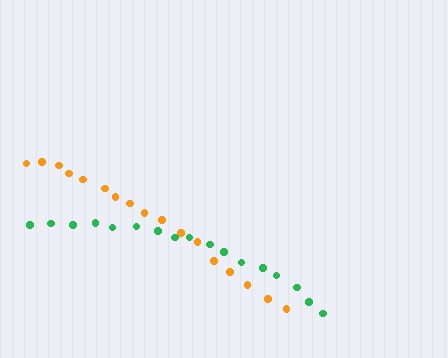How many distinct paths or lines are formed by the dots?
There are 2 distinct paths.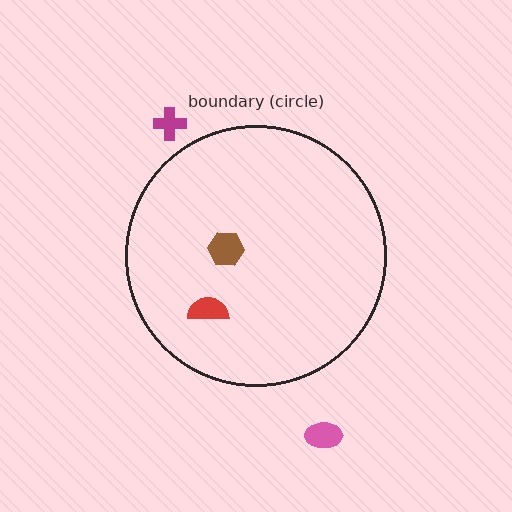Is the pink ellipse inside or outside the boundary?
Outside.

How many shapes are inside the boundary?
2 inside, 2 outside.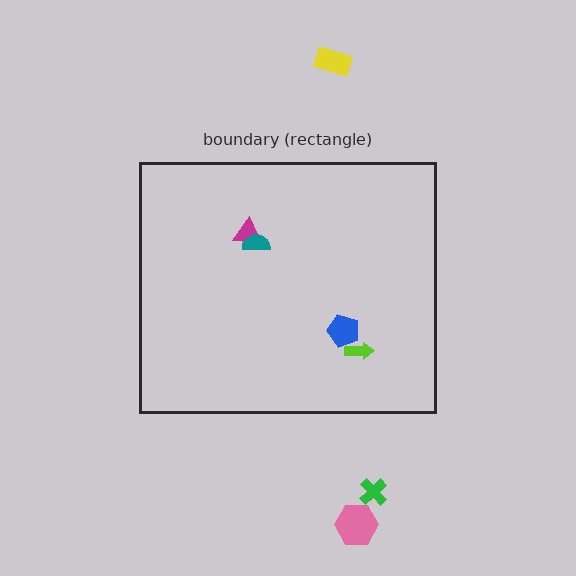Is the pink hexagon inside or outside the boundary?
Outside.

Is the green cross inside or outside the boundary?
Outside.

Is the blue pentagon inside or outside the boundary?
Inside.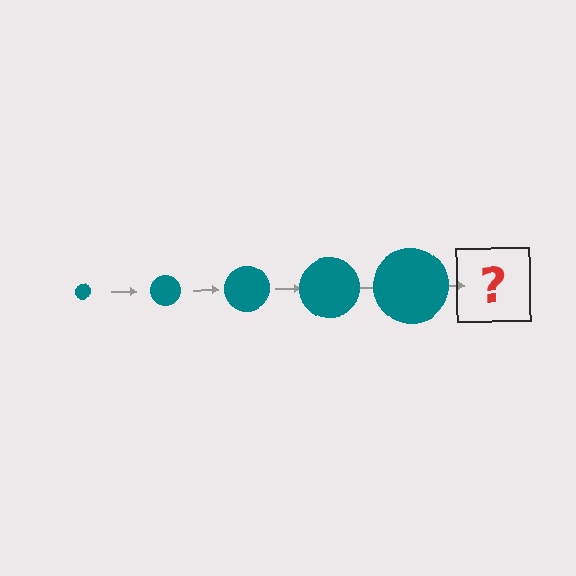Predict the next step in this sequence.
The next step is a teal circle, larger than the previous one.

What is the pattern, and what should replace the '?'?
The pattern is that the circle gets progressively larger each step. The '?' should be a teal circle, larger than the previous one.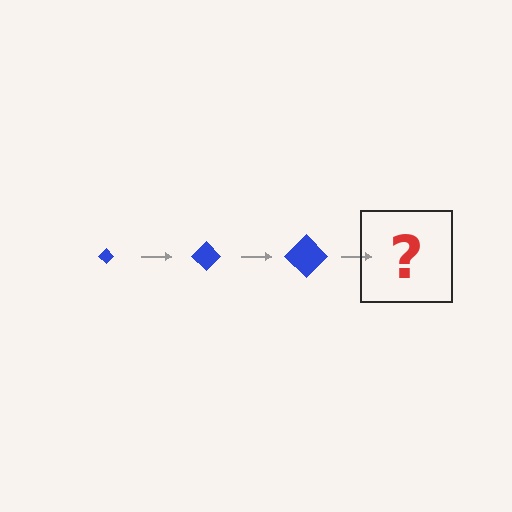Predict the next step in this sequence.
The next step is a blue diamond, larger than the previous one.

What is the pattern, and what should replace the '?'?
The pattern is that the diamond gets progressively larger each step. The '?' should be a blue diamond, larger than the previous one.